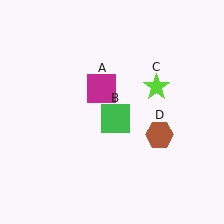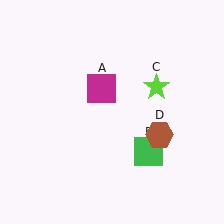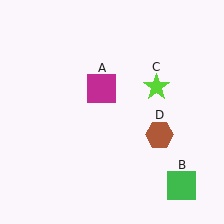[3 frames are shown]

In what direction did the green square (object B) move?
The green square (object B) moved down and to the right.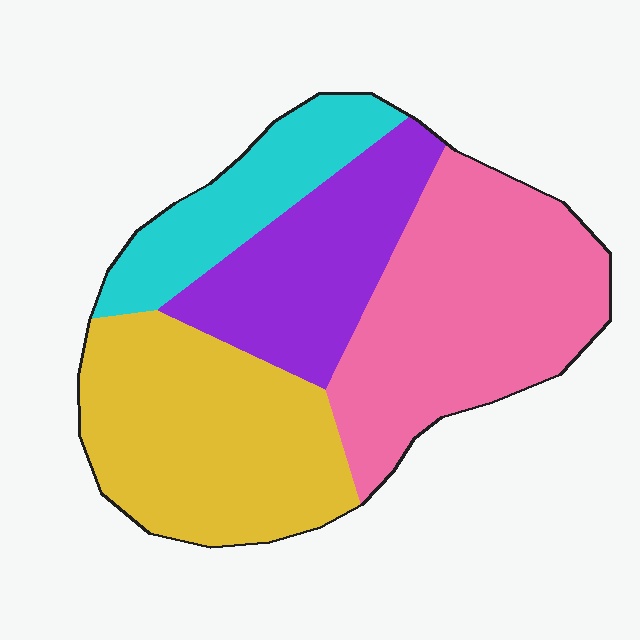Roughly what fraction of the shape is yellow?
Yellow takes up about one third (1/3) of the shape.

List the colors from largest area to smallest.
From largest to smallest: pink, yellow, purple, cyan.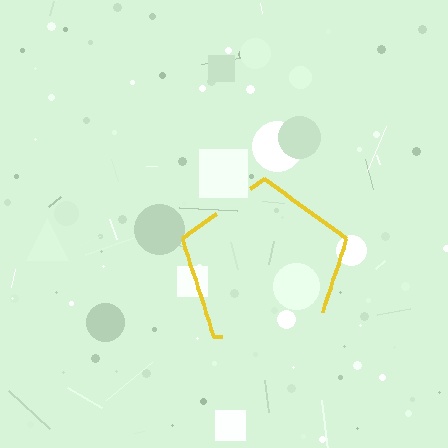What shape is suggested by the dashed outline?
The dashed outline suggests a pentagon.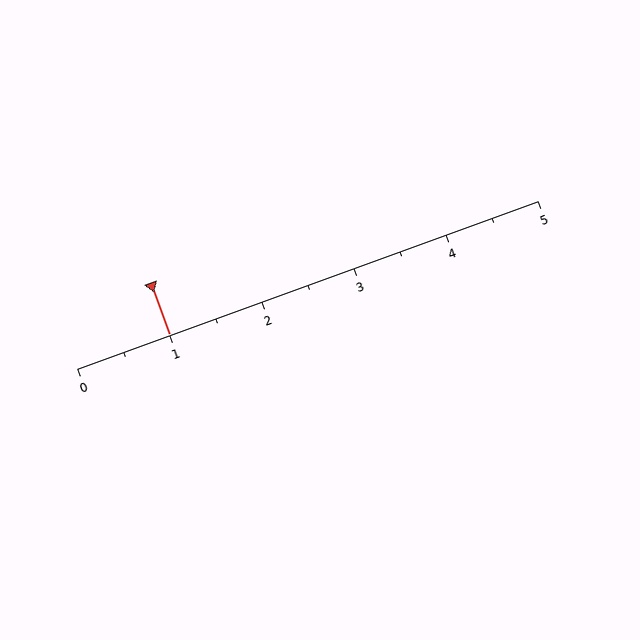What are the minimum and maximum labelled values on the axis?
The axis runs from 0 to 5.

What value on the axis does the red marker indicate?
The marker indicates approximately 1.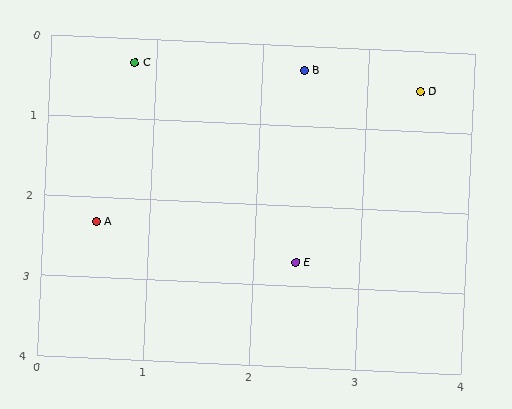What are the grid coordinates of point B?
Point B is at approximately (2.4, 0.3).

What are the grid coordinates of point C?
Point C is at approximately (0.8, 0.3).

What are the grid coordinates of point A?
Point A is at approximately (0.5, 2.3).